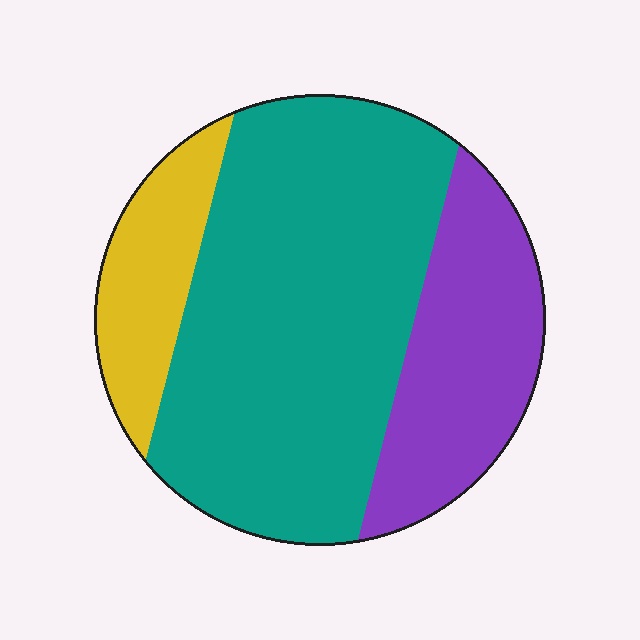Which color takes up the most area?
Teal, at roughly 60%.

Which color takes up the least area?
Yellow, at roughly 15%.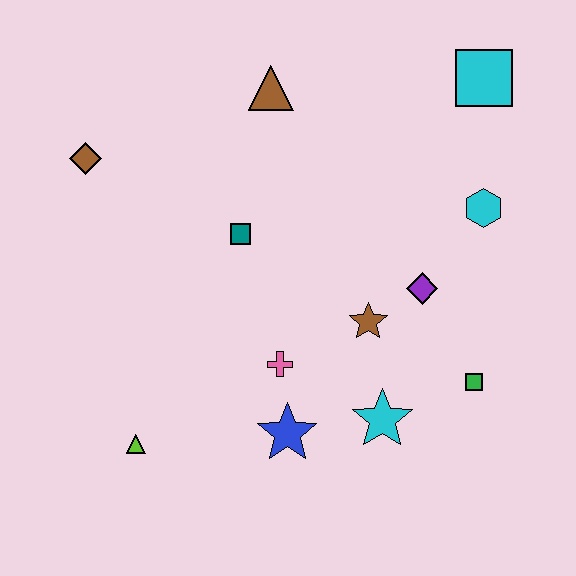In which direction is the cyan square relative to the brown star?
The cyan square is above the brown star.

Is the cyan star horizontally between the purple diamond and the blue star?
Yes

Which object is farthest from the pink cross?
The cyan square is farthest from the pink cross.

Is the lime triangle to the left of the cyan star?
Yes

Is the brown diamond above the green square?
Yes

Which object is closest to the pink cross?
The blue star is closest to the pink cross.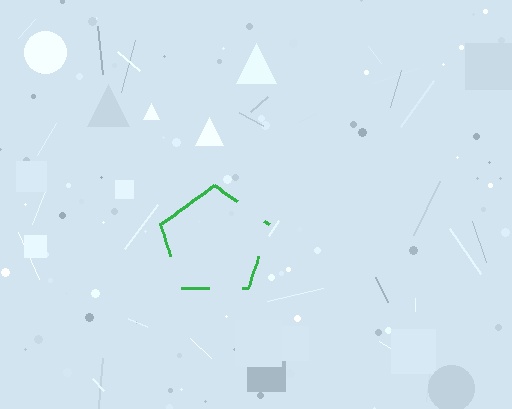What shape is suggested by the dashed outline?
The dashed outline suggests a pentagon.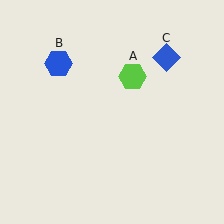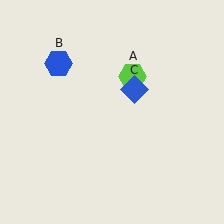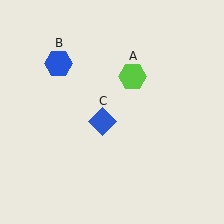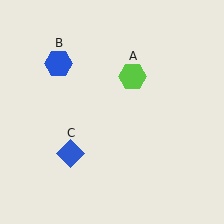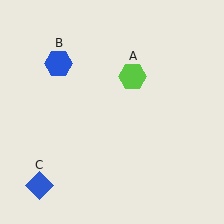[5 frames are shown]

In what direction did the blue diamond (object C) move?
The blue diamond (object C) moved down and to the left.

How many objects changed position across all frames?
1 object changed position: blue diamond (object C).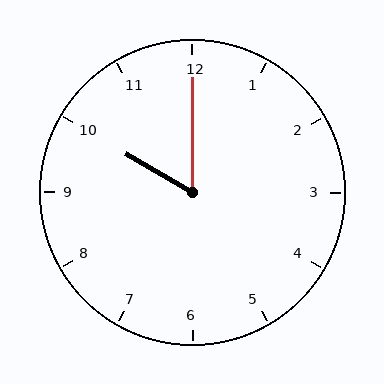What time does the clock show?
10:00.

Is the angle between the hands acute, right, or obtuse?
It is acute.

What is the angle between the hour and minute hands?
Approximately 60 degrees.